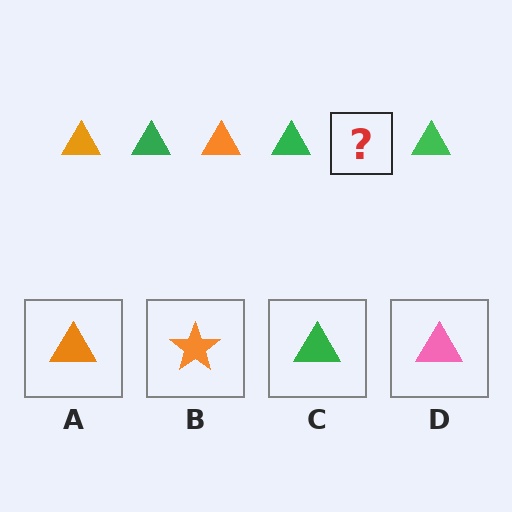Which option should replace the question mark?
Option A.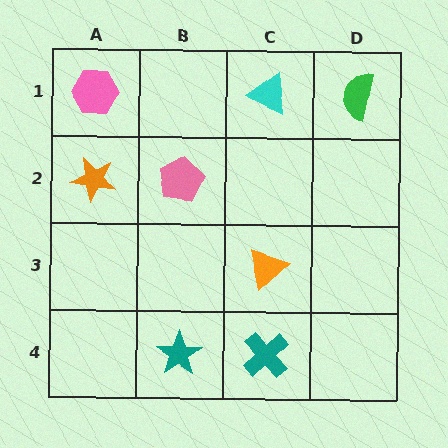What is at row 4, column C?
A teal cross.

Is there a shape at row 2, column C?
No, that cell is empty.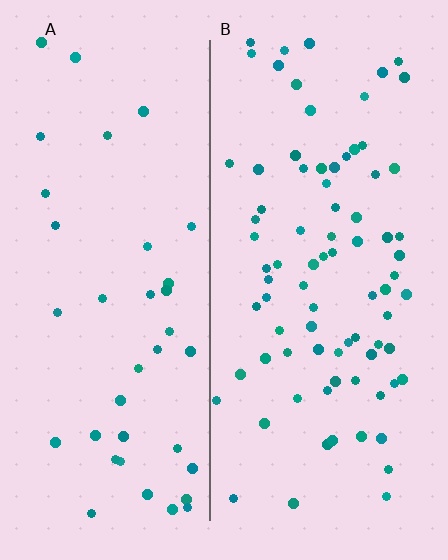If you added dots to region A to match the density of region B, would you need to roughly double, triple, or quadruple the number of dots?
Approximately double.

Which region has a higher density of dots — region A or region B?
B (the right).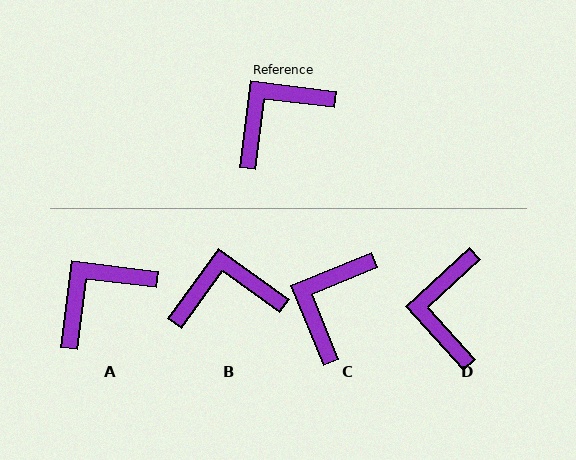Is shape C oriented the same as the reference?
No, it is off by about 29 degrees.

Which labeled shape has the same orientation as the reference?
A.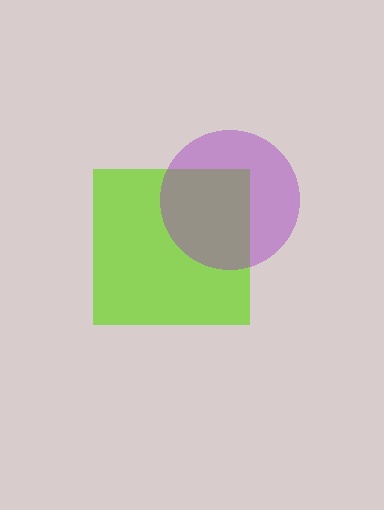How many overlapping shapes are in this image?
There are 2 overlapping shapes in the image.